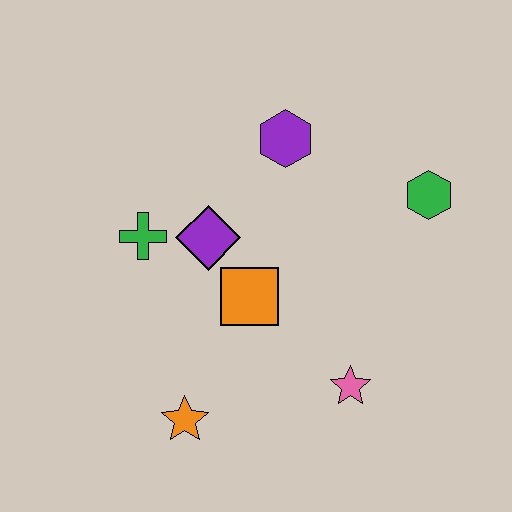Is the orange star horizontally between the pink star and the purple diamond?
No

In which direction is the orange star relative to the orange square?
The orange star is below the orange square.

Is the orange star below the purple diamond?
Yes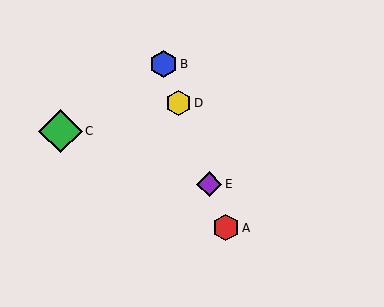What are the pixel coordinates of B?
Object B is at (164, 64).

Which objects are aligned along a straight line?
Objects A, B, D, E are aligned along a straight line.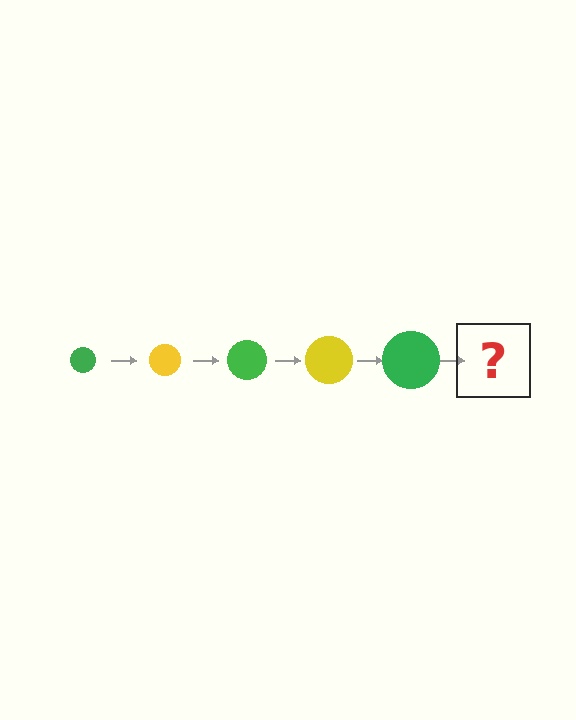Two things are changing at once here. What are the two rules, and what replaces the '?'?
The two rules are that the circle grows larger each step and the color cycles through green and yellow. The '?' should be a yellow circle, larger than the previous one.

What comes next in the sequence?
The next element should be a yellow circle, larger than the previous one.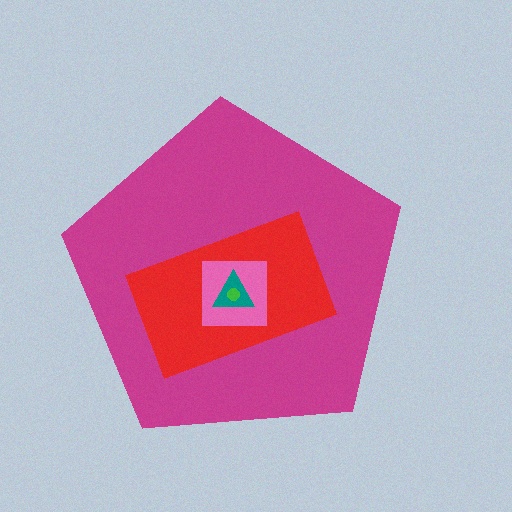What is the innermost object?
The green circle.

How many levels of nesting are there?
5.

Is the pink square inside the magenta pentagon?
Yes.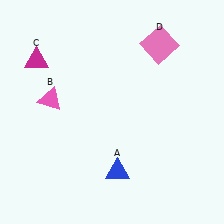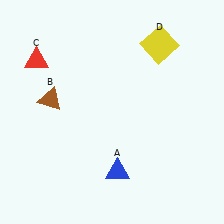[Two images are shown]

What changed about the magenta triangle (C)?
In Image 1, C is magenta. In Image 2, it changed to red.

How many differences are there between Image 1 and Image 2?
There are 3 differences between the two images.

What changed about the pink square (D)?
In Image 1, D is pink. In Image 2, it changed to yellow.